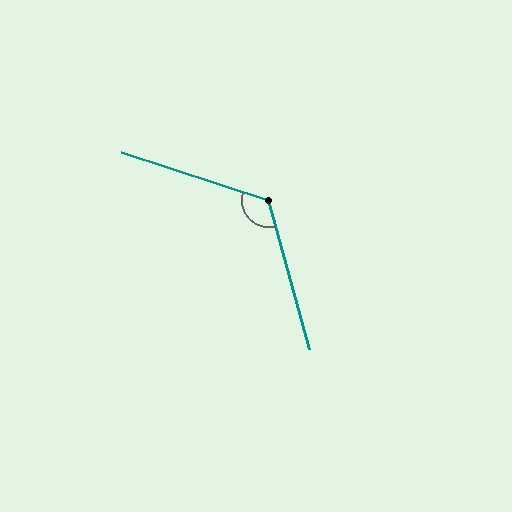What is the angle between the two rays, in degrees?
Approximately 123 degrees.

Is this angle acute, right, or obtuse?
It is obtuse.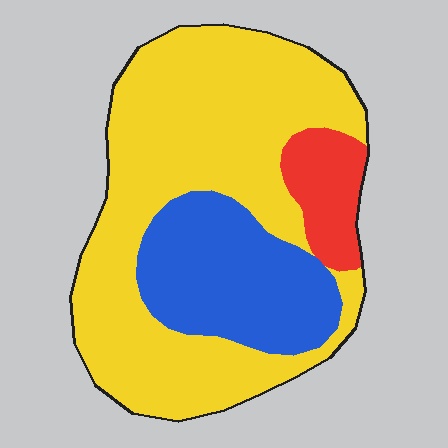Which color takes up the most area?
Yellow, at roughly 65%.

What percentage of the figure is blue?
Blue covers 25% of the figure.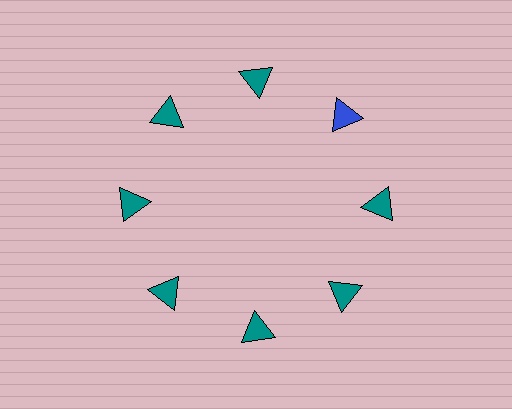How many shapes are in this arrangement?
There are 8 shapes arranged in a ring pattern.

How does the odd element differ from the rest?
It has a different color: blue instead of teal.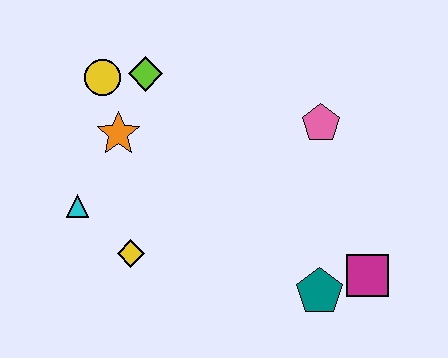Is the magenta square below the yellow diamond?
Yes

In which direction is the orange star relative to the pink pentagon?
The orange star is to the left of the pink pentagon.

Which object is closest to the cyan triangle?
The yellow diamond is closest to the cyan triangle.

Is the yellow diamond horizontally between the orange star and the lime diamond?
Yes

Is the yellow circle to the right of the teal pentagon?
No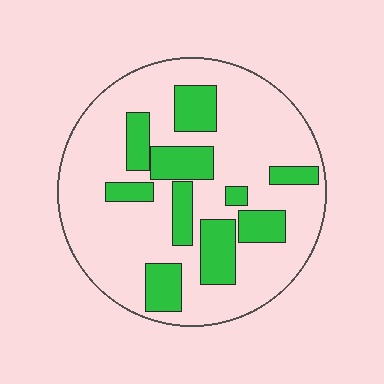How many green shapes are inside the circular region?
10.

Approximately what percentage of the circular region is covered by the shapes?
Approximately 25%.